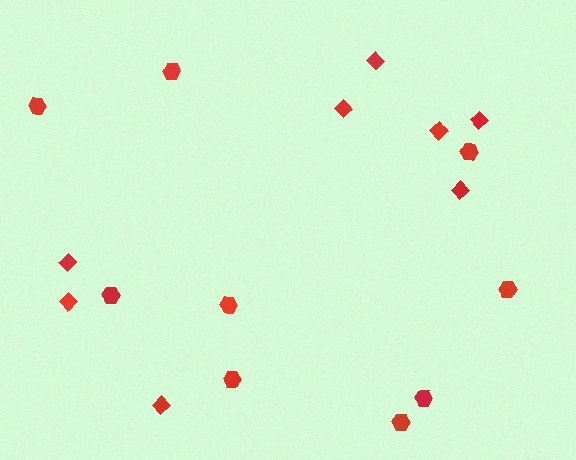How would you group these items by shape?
There are 2 groups: one group of diamonds (8) and one group of hexagons (9).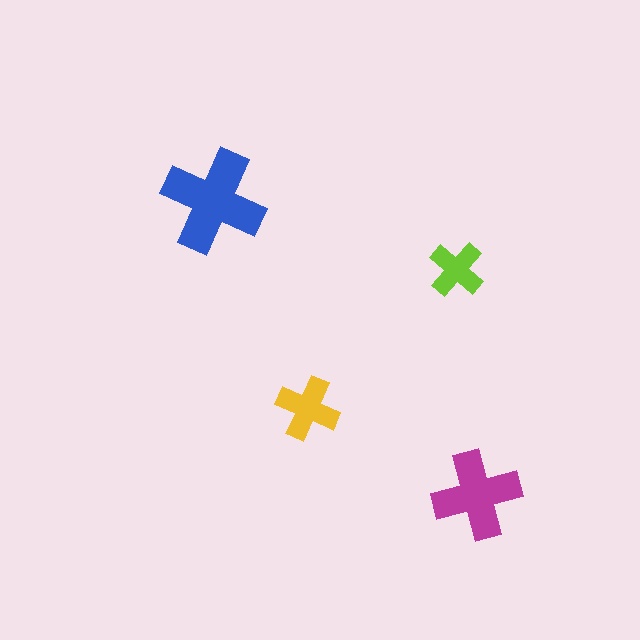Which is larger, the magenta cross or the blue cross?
The blue one.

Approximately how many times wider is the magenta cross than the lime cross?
About 1.5 times wider.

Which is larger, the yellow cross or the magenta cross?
The magenta one.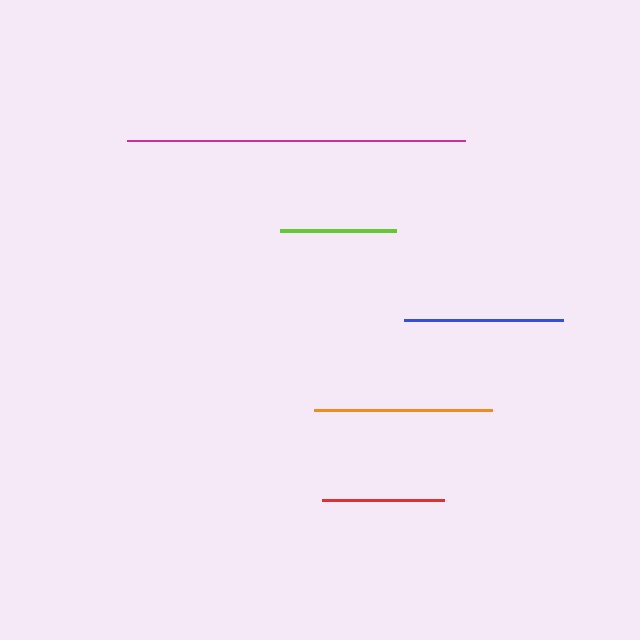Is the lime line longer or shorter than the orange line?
The orange line is longer than the lime line.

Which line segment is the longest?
The magenta line is the longest at approximately 338 pixels.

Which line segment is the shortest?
The lime line is the shortest at approximately 116 pixels.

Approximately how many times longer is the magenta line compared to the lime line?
The magenta line is approximately 2.9 times the length of the lime line.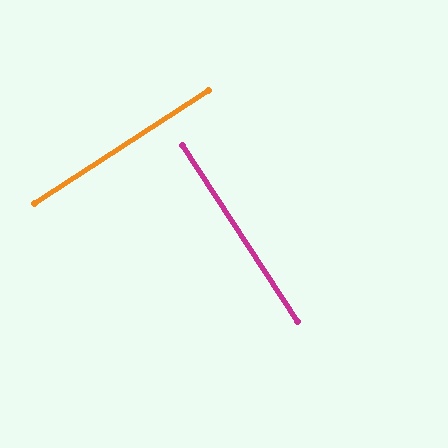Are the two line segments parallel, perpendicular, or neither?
Perpendicular — they meet at approximately 90°.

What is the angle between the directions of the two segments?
Approximately 90 degrees.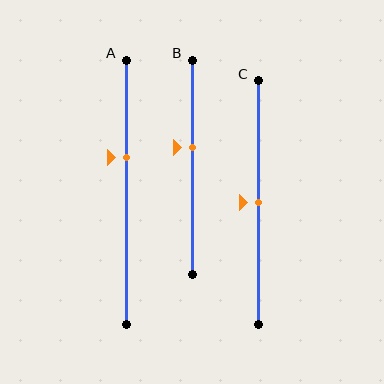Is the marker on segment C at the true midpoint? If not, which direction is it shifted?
Yes, the marker on segment C is at the true midpoint.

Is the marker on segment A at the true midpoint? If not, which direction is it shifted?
No, the marker on segment A is shifted upward by about 13% of the segment length.